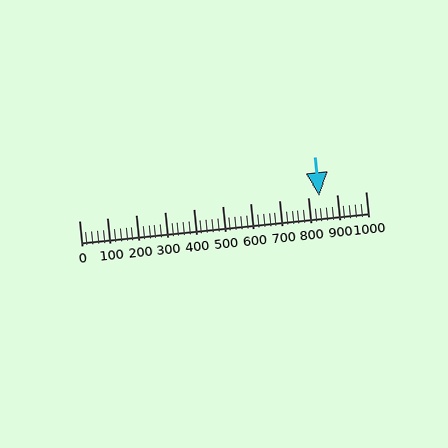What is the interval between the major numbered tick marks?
The major tick marks are spaced 100 units apart.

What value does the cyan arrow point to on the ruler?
The cyan arrow points to approximately 840.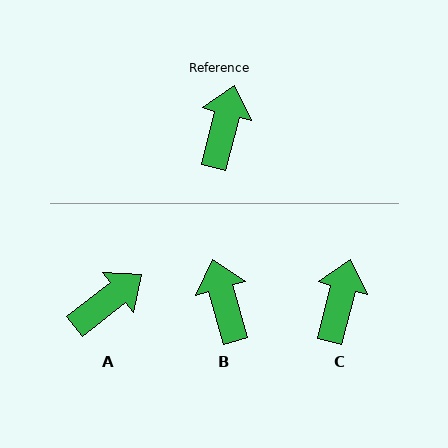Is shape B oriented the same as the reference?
No, it is off by about 30 degrees.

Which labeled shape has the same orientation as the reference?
C.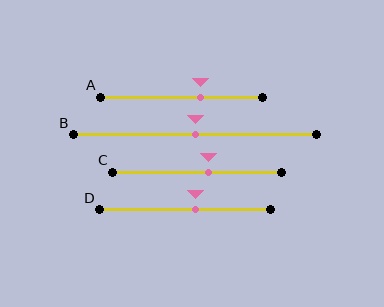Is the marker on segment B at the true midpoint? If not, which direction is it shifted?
Yes, the marker on segment B is at the true midpoint.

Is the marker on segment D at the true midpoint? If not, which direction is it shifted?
No, the marker on segment D is shifted to the right by about 6% of the segment length.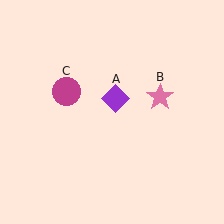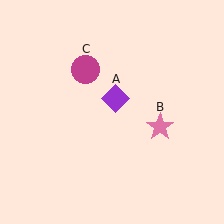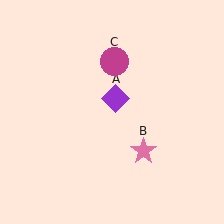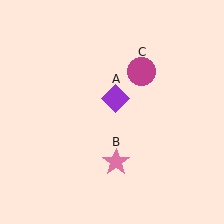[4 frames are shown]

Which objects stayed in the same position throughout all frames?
Purple diamond (object A) remained stationary.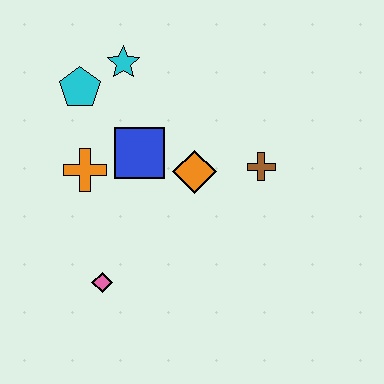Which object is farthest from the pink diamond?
The cyan star is farthest from the pink diamond.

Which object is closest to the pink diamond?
The orange cross is closest to the pink diamond.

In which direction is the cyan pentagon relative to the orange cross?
The cyan pentagon is above the orange cross.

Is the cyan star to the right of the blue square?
No